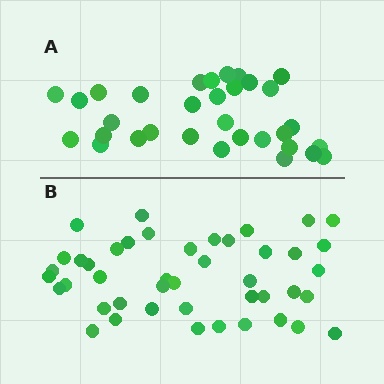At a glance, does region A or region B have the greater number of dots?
Region B (the bottom region) has more dots.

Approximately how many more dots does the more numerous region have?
Region B has roughly 12 or so more dots than region A.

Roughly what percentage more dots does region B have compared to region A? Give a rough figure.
About 40% more.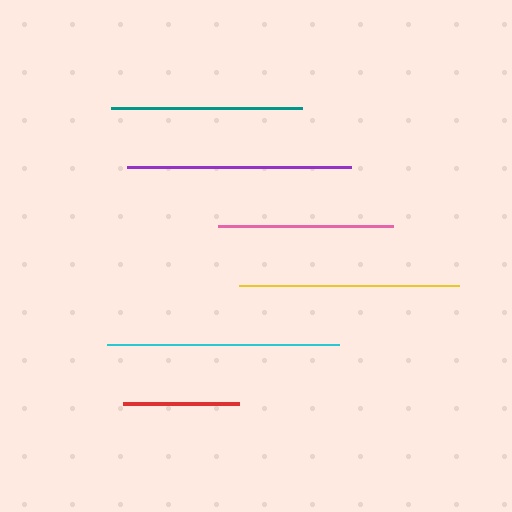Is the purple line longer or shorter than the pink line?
The purple line is longer than the pink line.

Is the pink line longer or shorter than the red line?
The pink line is longer than the red line.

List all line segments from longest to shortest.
From longest to shortest: cyan, purple, yellow, teal, pink, red.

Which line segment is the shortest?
The red line is the shortest at approximately 116 pixels.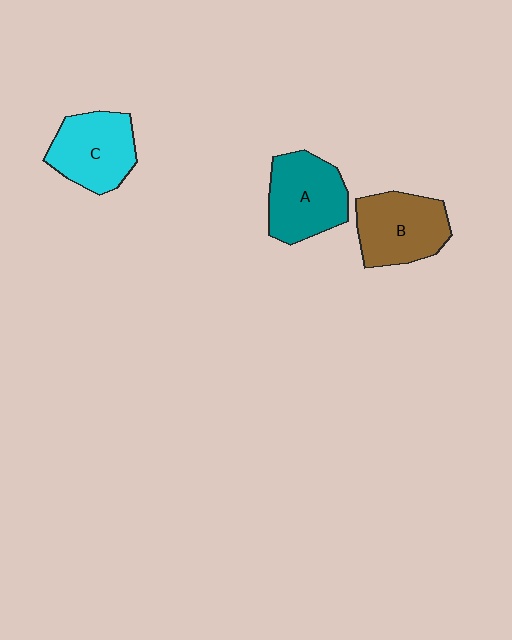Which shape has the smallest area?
Shape C (cyan).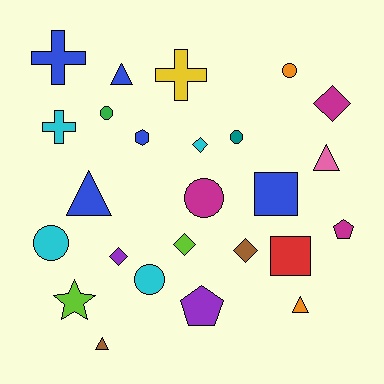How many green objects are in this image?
There is 1 green object.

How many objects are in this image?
There are 25 objects.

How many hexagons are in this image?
There is 1 hexagon.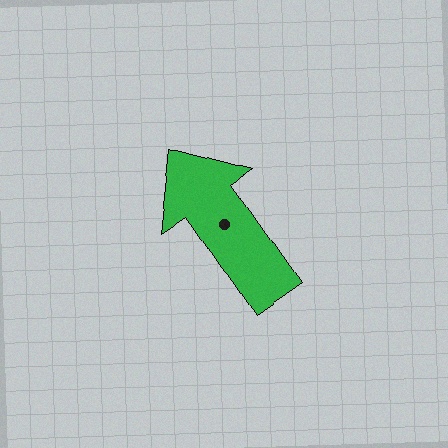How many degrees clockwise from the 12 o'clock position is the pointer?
Approximately 325 degrees.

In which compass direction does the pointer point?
Northwest.